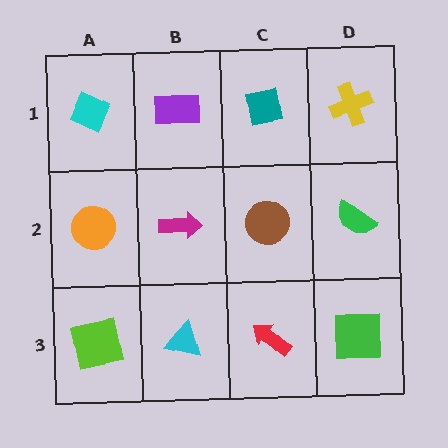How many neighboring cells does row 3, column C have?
3.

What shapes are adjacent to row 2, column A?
A cyan diamond (row 1, column A), a lime square (row 3, column A), a magenta arrow (row 2, column B).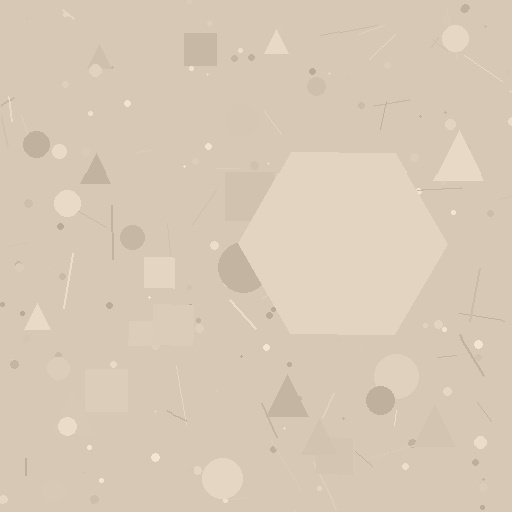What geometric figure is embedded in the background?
A hexagon is embedded in the background.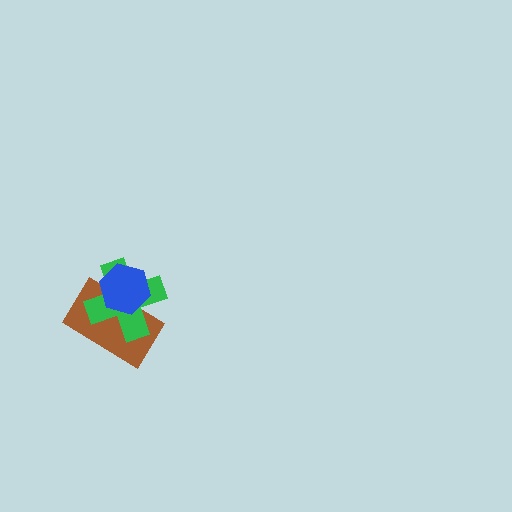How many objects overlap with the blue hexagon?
2 objects overlap with the blue hexagon.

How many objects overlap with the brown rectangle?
2 objects overlap with the brown rectangle.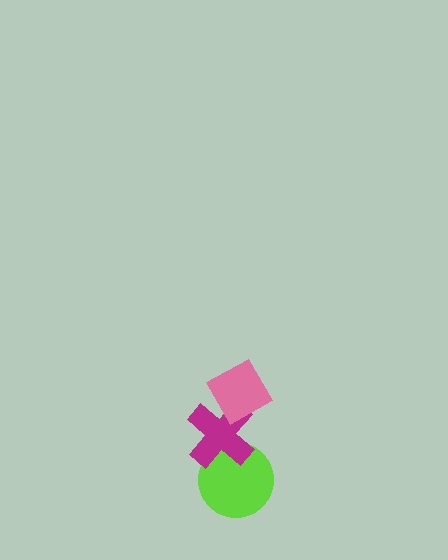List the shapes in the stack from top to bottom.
From top to bottom: the pink diamond, the magenta cross, the lime circle.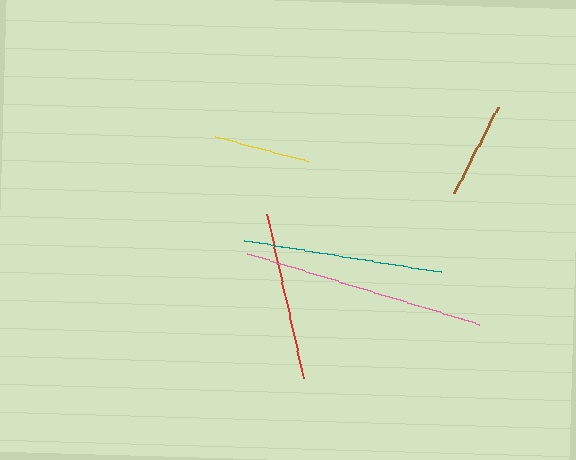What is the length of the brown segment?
The brown segment is approximately 96 pixels long.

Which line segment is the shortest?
The yellow line is the shortest at approximately 96 pixels.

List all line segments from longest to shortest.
From longest to shortest: pink, teal, red, brown, yellow.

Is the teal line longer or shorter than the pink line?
The pink line is longer than the teal line.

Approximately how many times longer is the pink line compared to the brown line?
The pink line is approximately 2.5 times the length of the brown line.